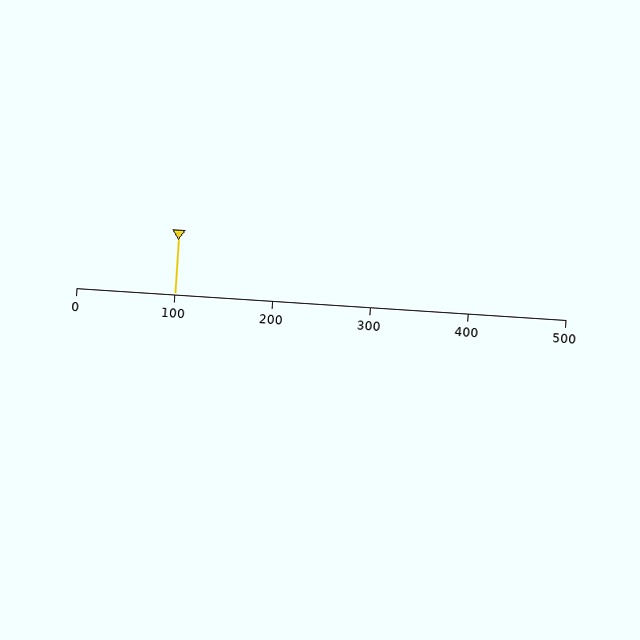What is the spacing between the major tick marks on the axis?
The major ticks are spaced 100 apart.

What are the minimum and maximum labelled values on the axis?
The axis runs from 0 to 500.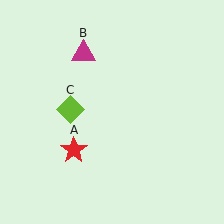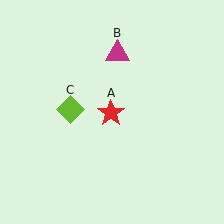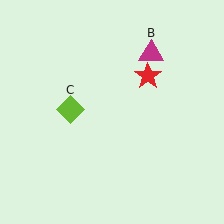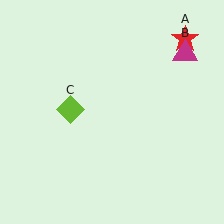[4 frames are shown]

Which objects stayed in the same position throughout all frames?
Lime diamond (object C) remained stationary.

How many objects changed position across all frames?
2 objects changed position: red star (object A), magenta triangle (object B).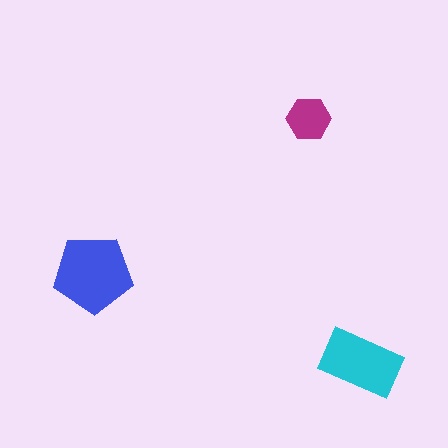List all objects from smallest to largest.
The magenta hexagon, the cyan rectangle, the blue pentagon.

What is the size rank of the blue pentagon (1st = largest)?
1st.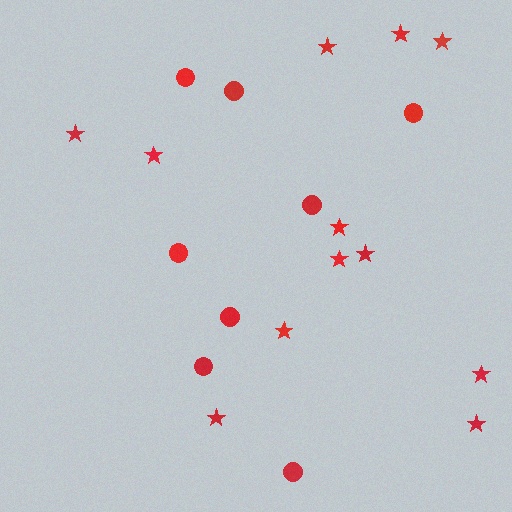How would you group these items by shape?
There are 2 groups: one group of circles (8) and one group of stars (12).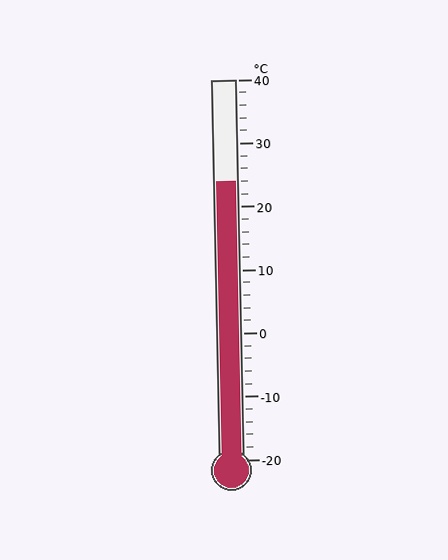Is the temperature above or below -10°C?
The temperature is above -10°C.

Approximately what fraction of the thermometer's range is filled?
The thermometer is filled to approximately 75% of its range.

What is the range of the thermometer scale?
The thermometer scale ranges from -20°C to 40°C.